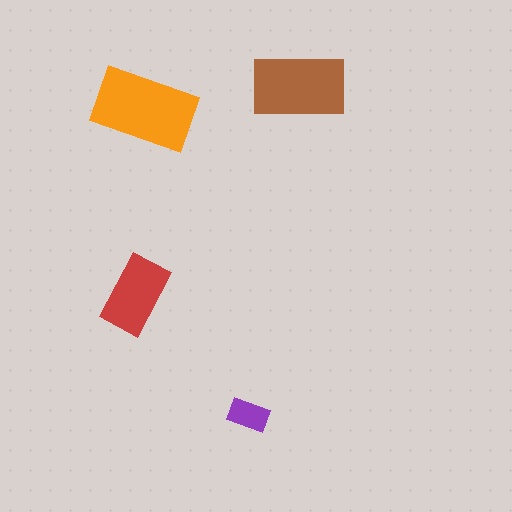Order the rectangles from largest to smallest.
the orange one, the brown one, the red one, the purple one.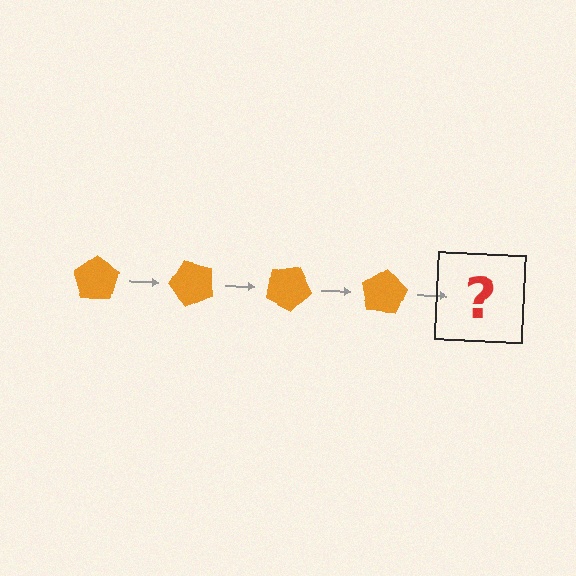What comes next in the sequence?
The next element should be an orange pentagon rotated 200 degrees.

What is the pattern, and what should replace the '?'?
The pattern is that the pentagon rotates 50 degrees each step. The '?' should be an orange pentagon rotated 200 degrees.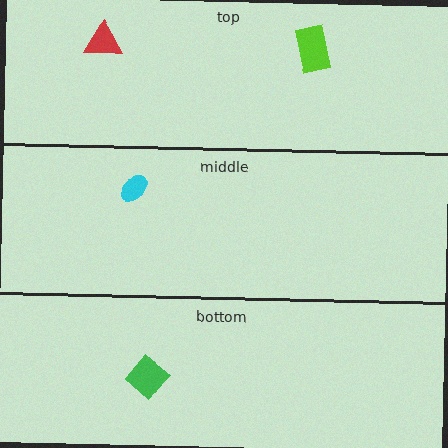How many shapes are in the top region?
2.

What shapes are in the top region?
The lime rectangle, the red triangle.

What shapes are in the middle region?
The cyan ellipse.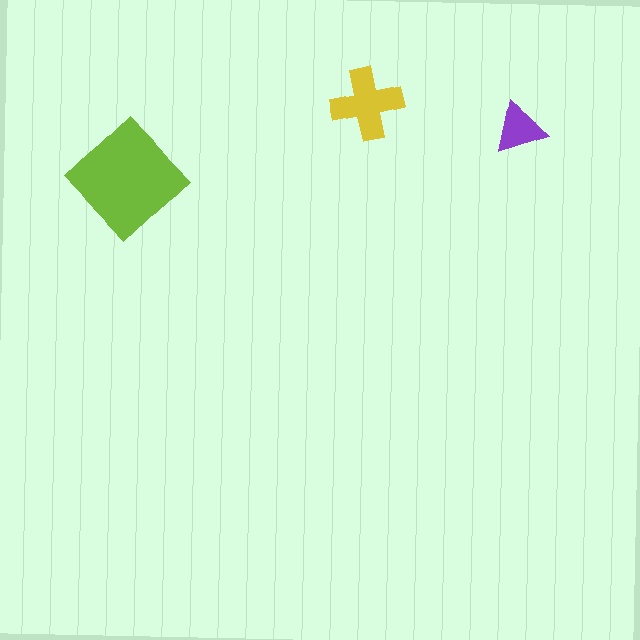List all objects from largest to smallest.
The lime diamond, the yellow cross, the purple triangle.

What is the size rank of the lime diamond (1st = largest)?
1st.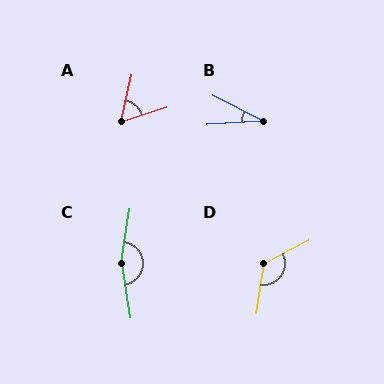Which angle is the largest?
C, at approximately 163 degrees.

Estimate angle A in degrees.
Approximately 59 degrees.